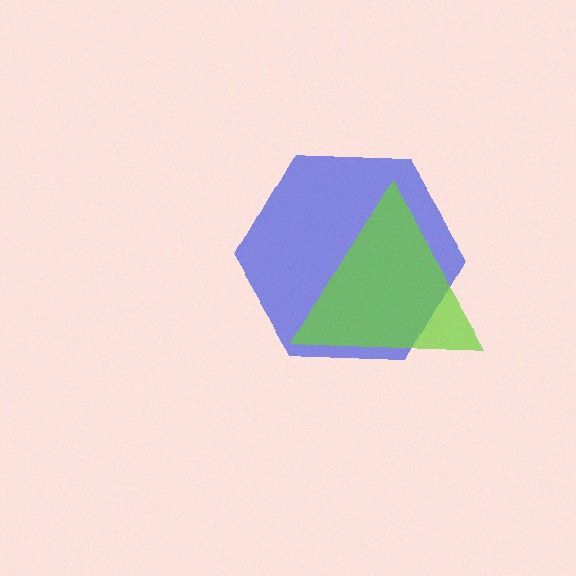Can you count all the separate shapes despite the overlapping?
Yes, there are 2 separate shapes.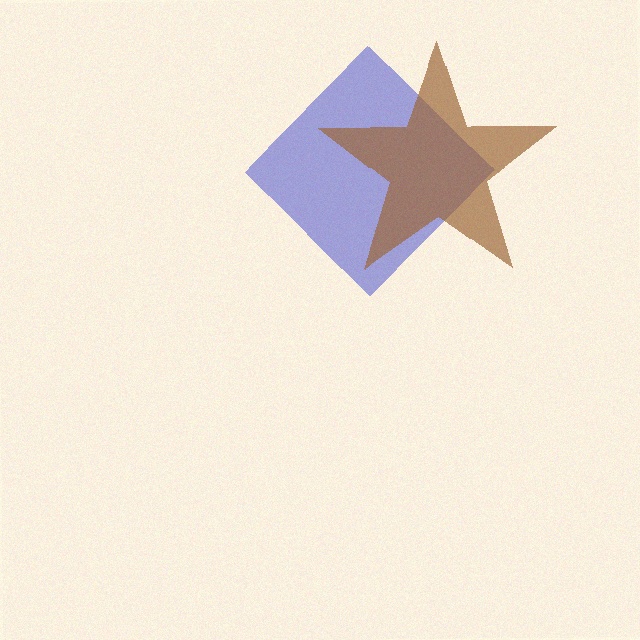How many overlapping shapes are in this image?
There are 2 overlapping shapes in the image.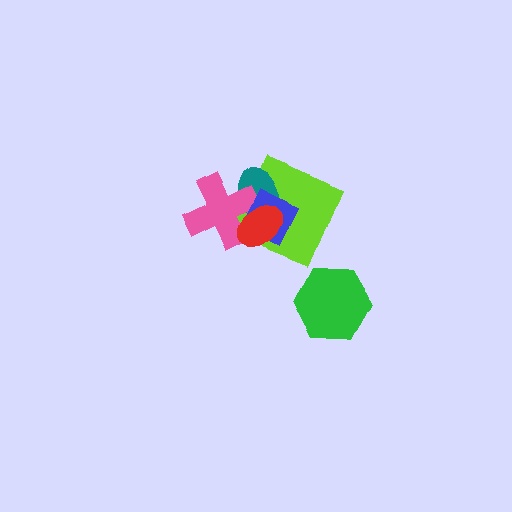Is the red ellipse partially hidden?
No, no other shape covers it.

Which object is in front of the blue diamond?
The red ellipse is in front of the blue diamond.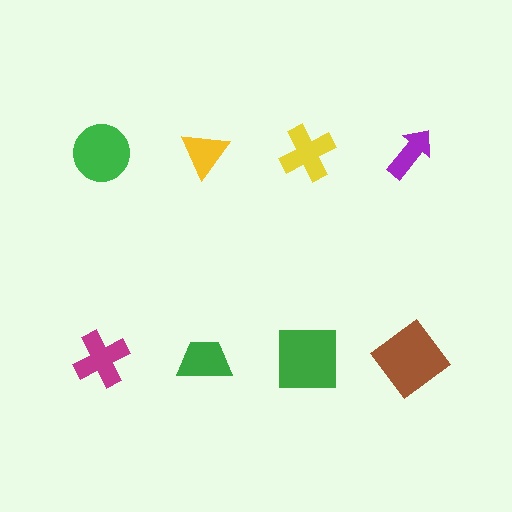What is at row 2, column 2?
A green trapezoid.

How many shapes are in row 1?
4 shapes.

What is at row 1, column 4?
A purple arrow.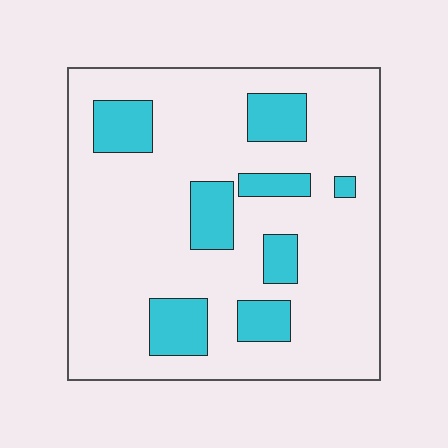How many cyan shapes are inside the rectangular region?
8.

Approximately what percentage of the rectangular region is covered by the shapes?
Approximately 20%.